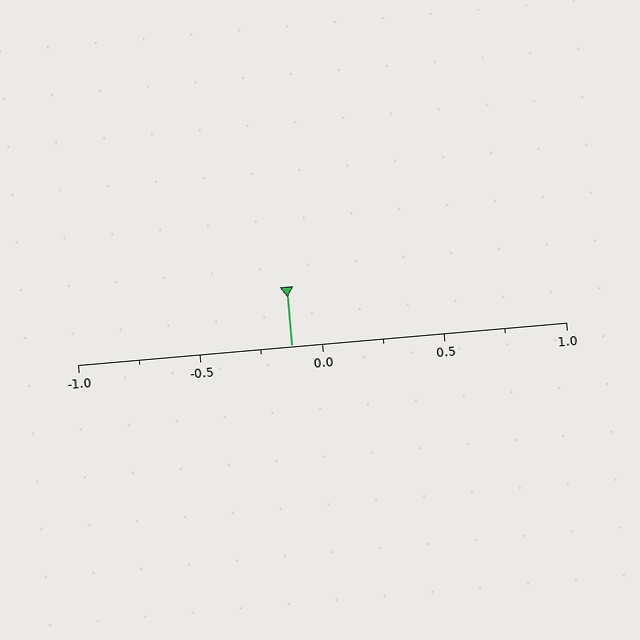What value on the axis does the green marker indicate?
The marker indicates approximately -0.12.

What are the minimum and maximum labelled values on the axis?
The axis runs from -1.0 to 1.0.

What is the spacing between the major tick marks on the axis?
The major ticks are spaced 0.5 apart.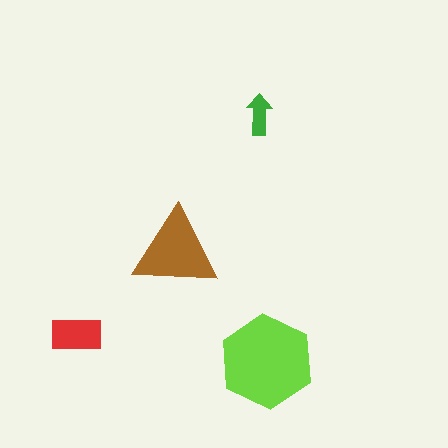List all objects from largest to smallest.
The lime hexagon, the brown triangle, the red rectangle, the green arrow.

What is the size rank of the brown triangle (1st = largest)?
2nd.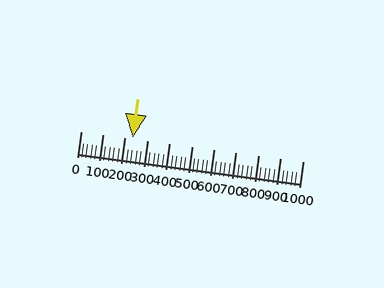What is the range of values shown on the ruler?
The ruler shows values from 0 to 1000.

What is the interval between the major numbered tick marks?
The major tick marks are spaced 100 units apart.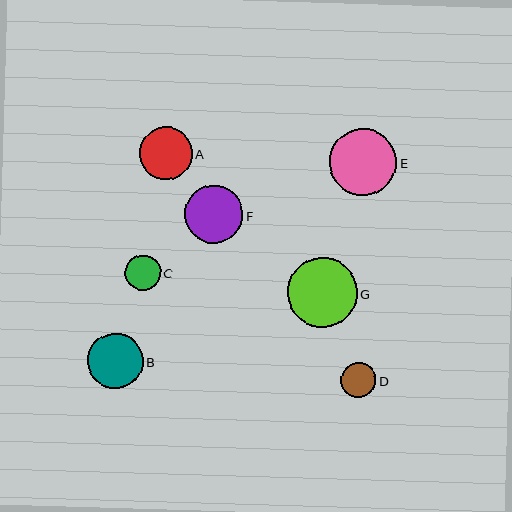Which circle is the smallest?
Circle C is the smallest with a size of approximately 35 pixels.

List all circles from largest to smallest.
From largest to smallest: G, E, F, B, A, D, C.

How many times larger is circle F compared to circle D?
Circle F is approximately 1.6 times the size of circle D.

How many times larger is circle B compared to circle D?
Circle B is approximately 1.6 times the size of circle D.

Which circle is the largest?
Circle G is the largest with a size of approximately 70 pixels.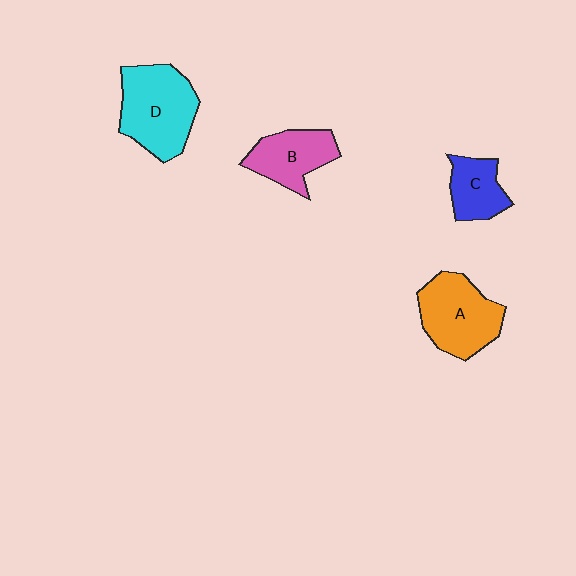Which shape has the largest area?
Shape D (cyan).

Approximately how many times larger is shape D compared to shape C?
Approximately 1.9 times.